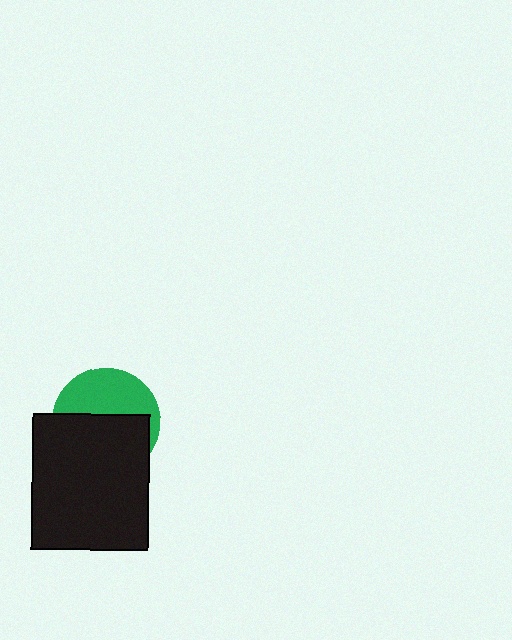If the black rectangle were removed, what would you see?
You would see the complete green circle.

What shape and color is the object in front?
The object in front is a black rectangle.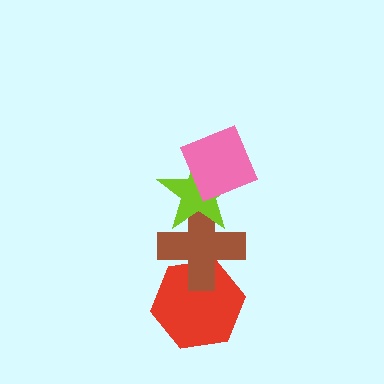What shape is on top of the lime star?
The pink diamond is on top of the lime star.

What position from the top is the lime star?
The lime star is 2nd from the top.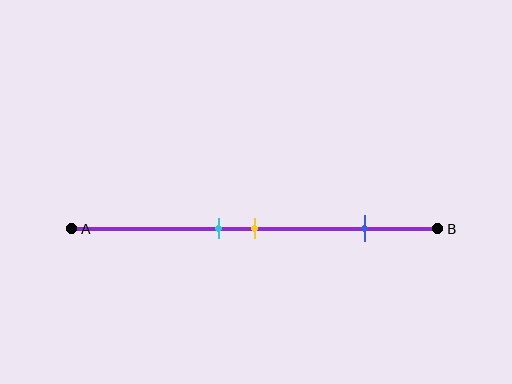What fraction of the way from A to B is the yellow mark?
The yellow mark is approximately 50% (0.5) of the way from A to B.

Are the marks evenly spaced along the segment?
No, the marks are not evenly spaced.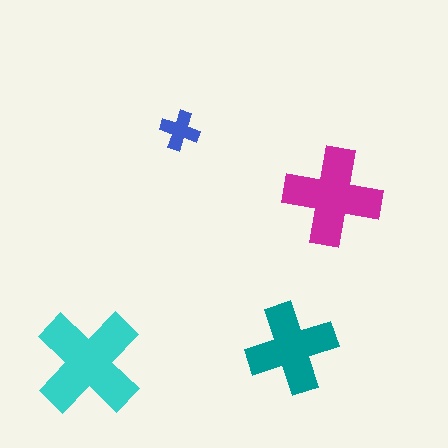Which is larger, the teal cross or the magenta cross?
The magenta one.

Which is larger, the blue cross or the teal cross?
The teal one.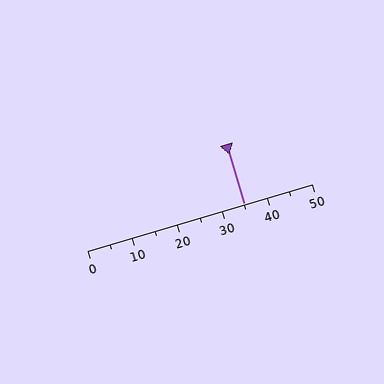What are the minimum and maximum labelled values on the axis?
The axis runs from 0 to 50.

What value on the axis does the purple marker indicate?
The marker indicates approximately 35.